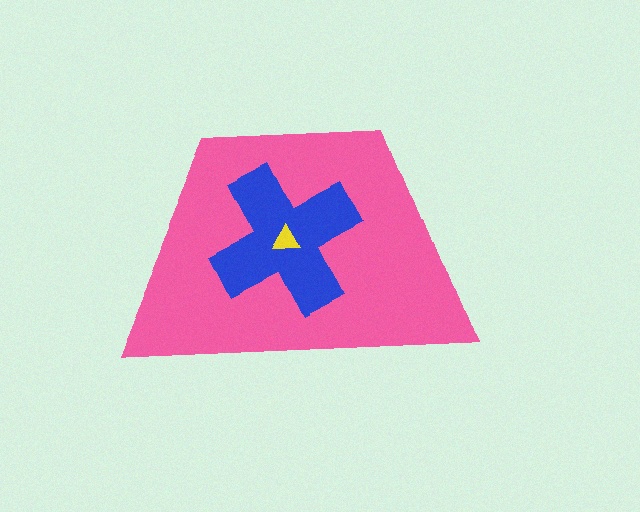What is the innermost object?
The yellow triangle.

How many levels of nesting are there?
3.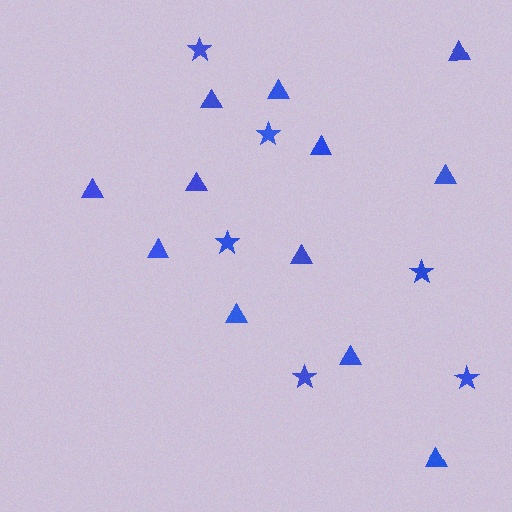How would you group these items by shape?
There are 2 groups: one group of triangles (12) and one group of stars (6).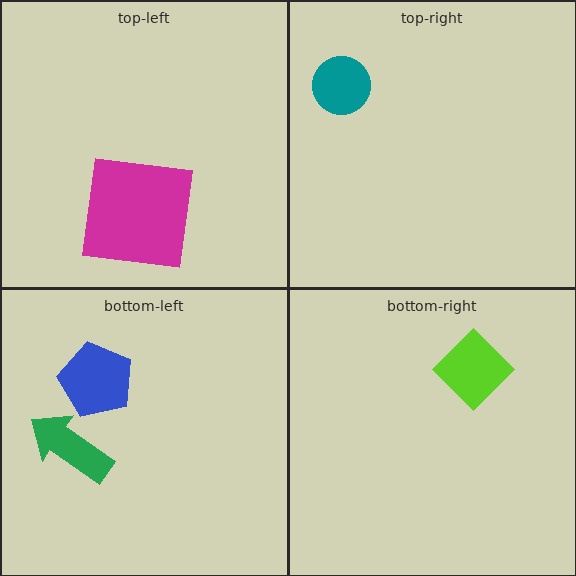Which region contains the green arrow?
The bottom-left region.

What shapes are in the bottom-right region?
The lime diamond.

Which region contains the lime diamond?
The bottom-right region.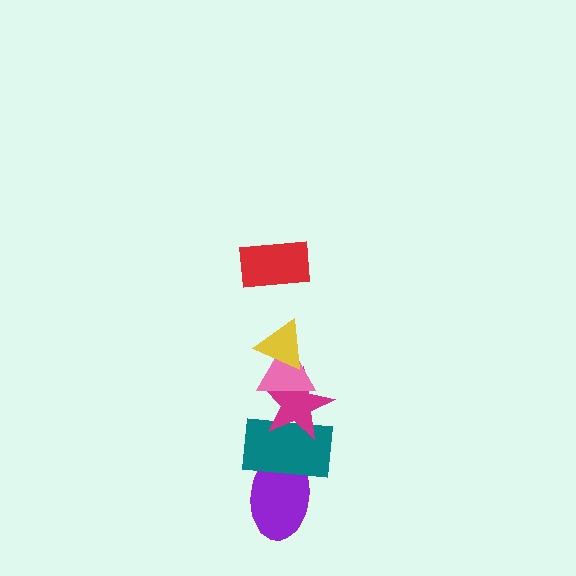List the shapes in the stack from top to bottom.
From top to bottom: the red rectangle, the yellow triangle, the pink triangle, the magenta star, the teal rectangle, the purple ellipse.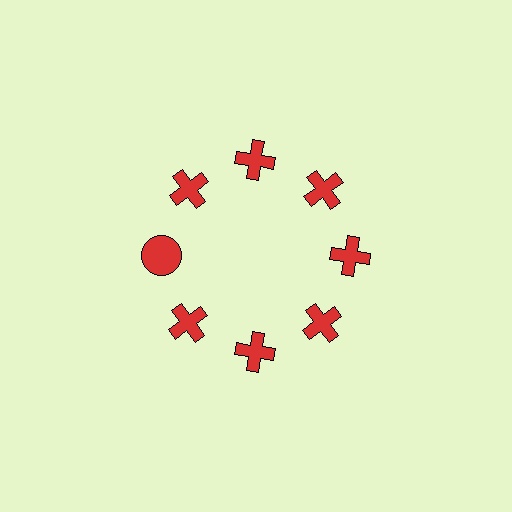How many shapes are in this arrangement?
There are 8 shapes arranged in a ring pattern.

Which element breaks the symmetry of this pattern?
The red circle at roughly the 9 o'clock position breaks the symmetry. All other shapes are red crosses.